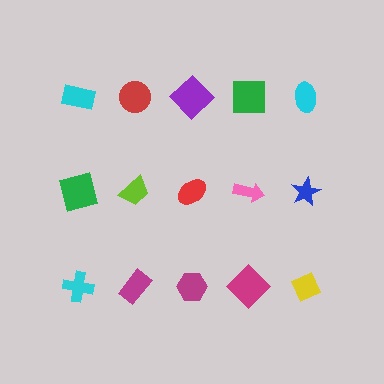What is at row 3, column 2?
A magenta rectangle.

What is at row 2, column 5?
A blue star.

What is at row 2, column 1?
A green square.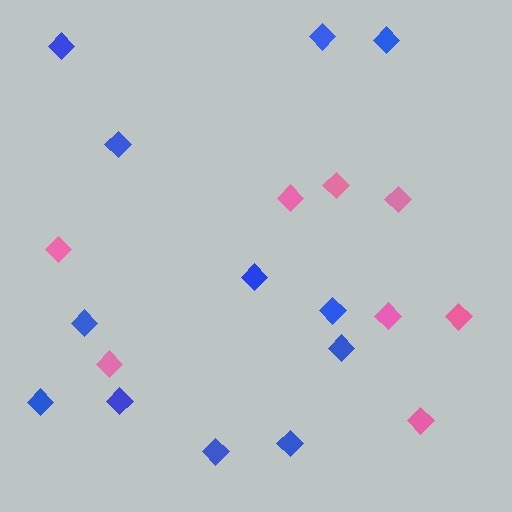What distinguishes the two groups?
There are 2 groups: one group of pink diamonds (8) and one group of blue diamonds (12).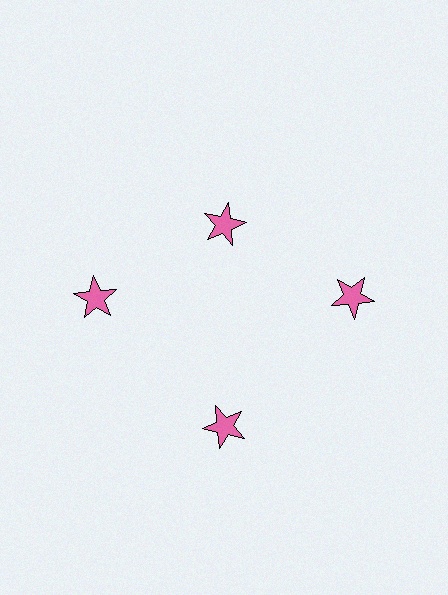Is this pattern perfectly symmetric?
No. The 4 pink stars are arranged in a ring, but one element near the 12 o'clock position is pulled inward toward the center, breaking the 4-fold rotational symmetry.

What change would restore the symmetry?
The symmetry would be restored by moving it outward, back onto the ring so that all 4 stars sit at equal angles and equal distance from the center.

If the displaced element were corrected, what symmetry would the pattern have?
It would have 4-fold rotational symmetry — the pattern would map onto itself every 90 degrees.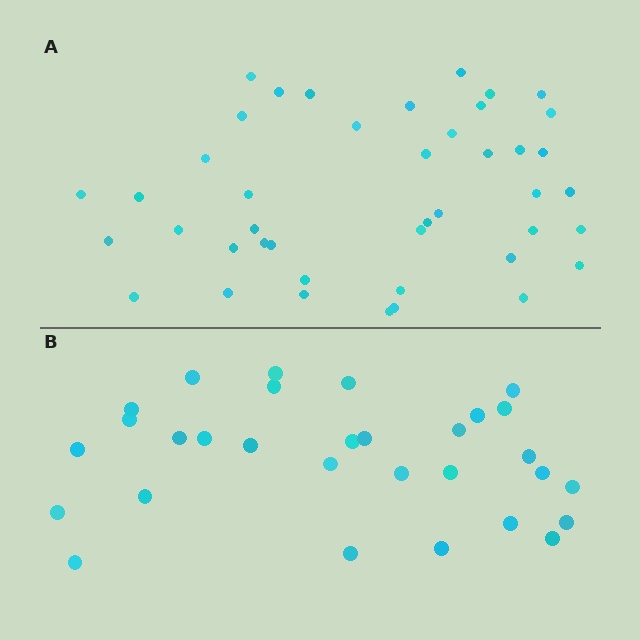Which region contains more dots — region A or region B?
Region A (the top region) has more dots.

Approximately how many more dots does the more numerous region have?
Region A has approximately 15 more dots than region B.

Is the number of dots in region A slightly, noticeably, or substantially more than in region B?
Region A has noticeably more, but not dramatically so. The ratio is roughly 1.4 to 1.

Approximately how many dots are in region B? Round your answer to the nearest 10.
About 30 dots.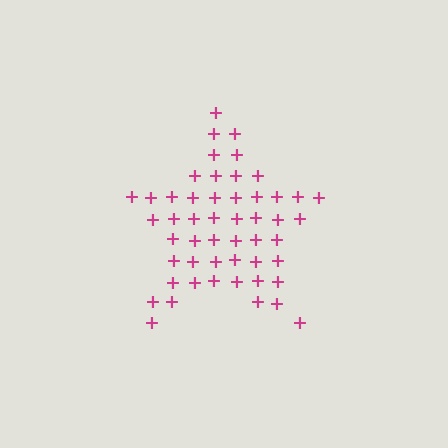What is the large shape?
The large shape is a star.